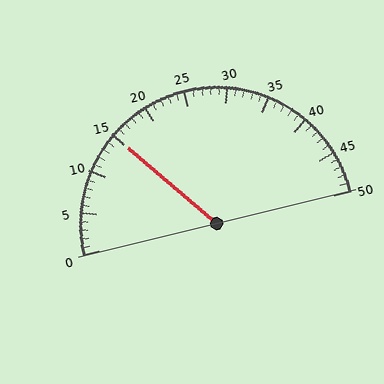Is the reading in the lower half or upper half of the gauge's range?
The reading is in the lower half of the range (0 to 50).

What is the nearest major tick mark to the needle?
The nearest major tick mark is 15.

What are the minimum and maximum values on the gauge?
The gauge ranges from 0 to 50.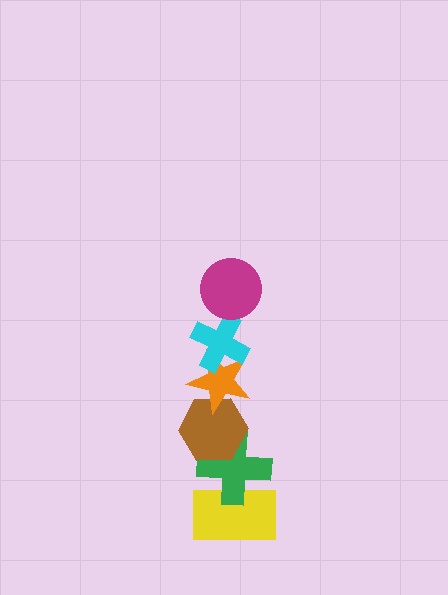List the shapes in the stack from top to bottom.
From top to bottom: the magenta circle, the cyan cross, the orange star, the brown hexagon, the green cross, the yellow rectangle.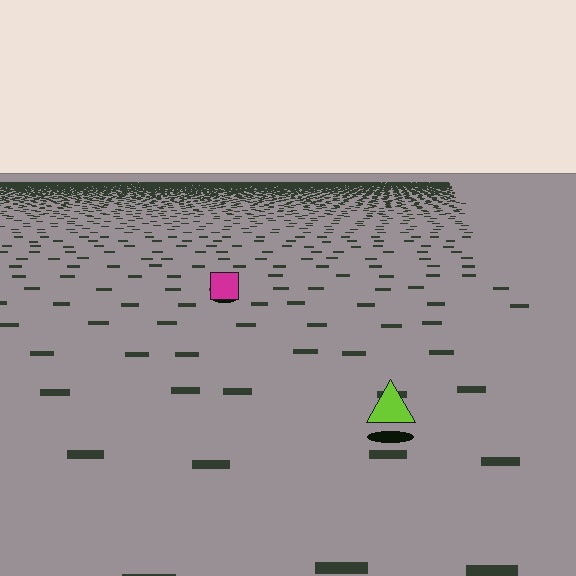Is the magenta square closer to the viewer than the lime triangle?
No. The lime triangle is closer — you can tell from the texture gradient: the ground texture is coarser near it.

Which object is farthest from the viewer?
The magenta square is farthest from the viewer. It appears smaller and the ground texture around it is denser.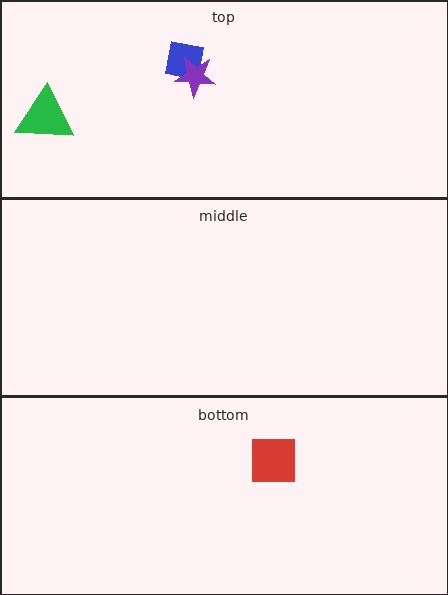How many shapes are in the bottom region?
1.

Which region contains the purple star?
The top region.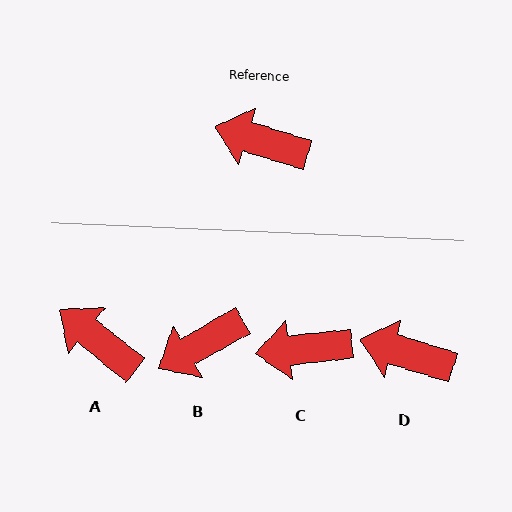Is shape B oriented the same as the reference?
No, it is off by about 47 degrees.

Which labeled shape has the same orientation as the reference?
D.